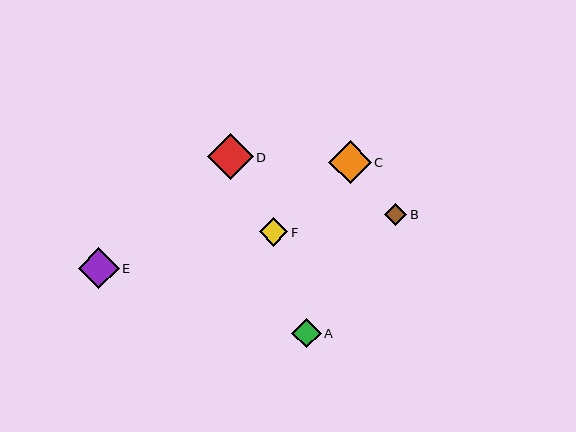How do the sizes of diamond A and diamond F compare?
Diamond A and diamond F are approximately the same size.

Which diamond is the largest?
Diamond D is the largest with a size of approximately 46 pixels.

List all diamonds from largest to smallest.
From largest to smallest: D, C, E, A, F, B.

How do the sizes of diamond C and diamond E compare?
Diamond C and diamond E are approximately the same size.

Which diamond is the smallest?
Diamond B is the smallest with a size of approximately 22 pixels.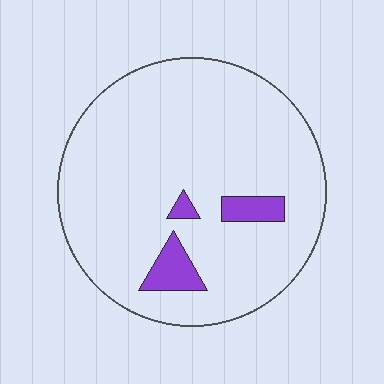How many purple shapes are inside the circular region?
3.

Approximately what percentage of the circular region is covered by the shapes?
Approximately 10%.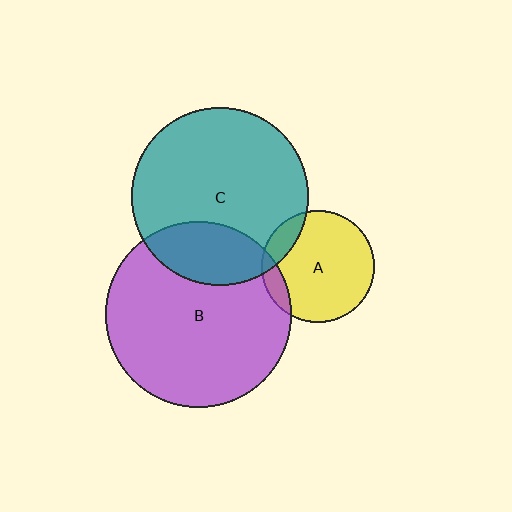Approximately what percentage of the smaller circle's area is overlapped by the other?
Approximately 15%.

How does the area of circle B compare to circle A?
Approximately 2.7 times.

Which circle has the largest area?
Circle B (purple).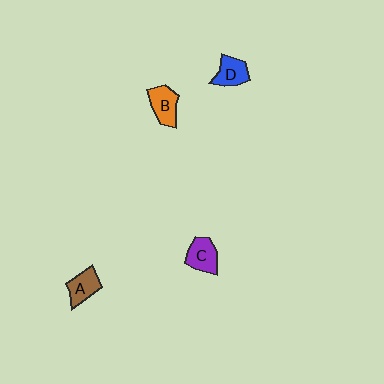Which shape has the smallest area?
Shape D (blue).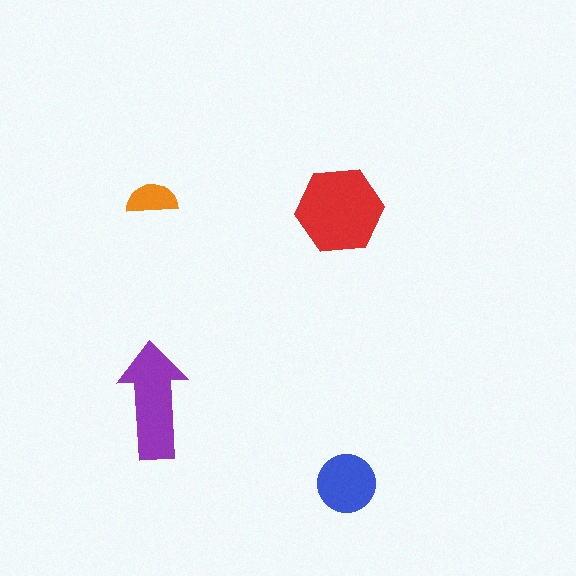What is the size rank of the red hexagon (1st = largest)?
1st.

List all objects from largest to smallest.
The red hexagon, the purple arrow, the blue circle, the orange semicircle.